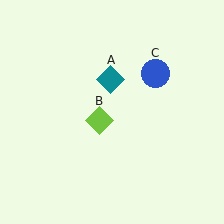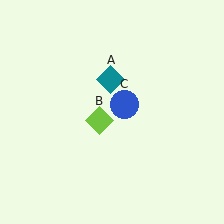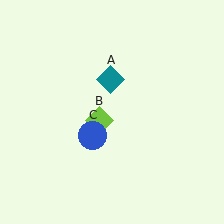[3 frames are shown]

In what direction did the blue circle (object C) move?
The blue circle (object C) moved down and to the left.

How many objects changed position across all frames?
1 object changed position: blue circle (object C).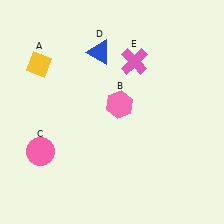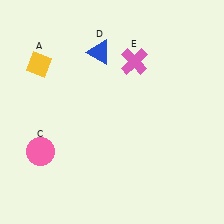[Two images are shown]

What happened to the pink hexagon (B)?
The pink hexagon (B) was removed in Image 2. It was in the top-right area of Image 1.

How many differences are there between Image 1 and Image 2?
There is 1 difference between the two images.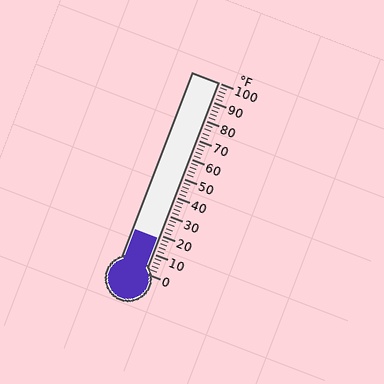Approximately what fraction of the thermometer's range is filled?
The thermometer is filled to approximately 20% of its range.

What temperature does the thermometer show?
The thermometer shows approximately 18°F.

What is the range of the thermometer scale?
The thermometer scale ranges from 0°F to 100°F.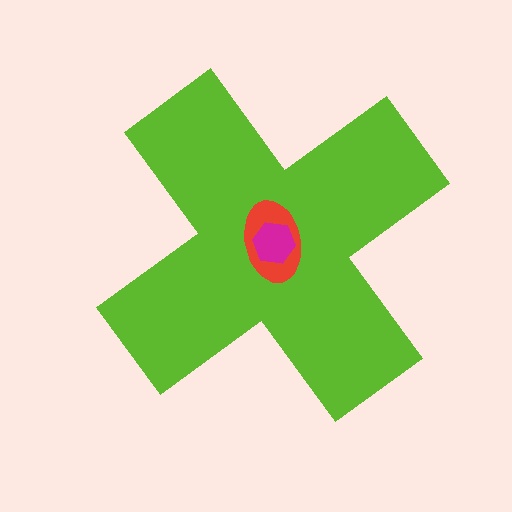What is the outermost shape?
The lime cross.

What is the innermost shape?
The magenta hexagon.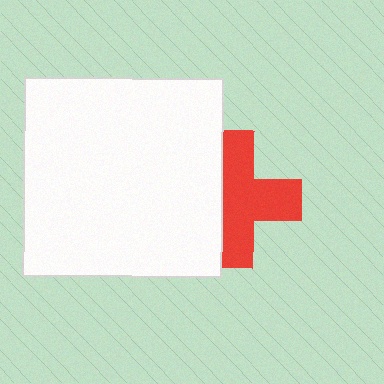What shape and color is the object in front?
The object in front is a white square.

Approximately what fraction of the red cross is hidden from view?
Roughly 37% of the red cross is hidden behind the white square.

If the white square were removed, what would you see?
You would see the complete red cross.